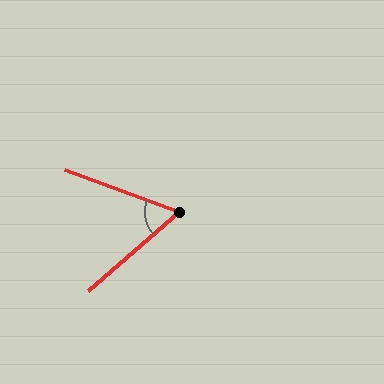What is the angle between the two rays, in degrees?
Approximately 61 degrees.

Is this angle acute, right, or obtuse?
It is acute.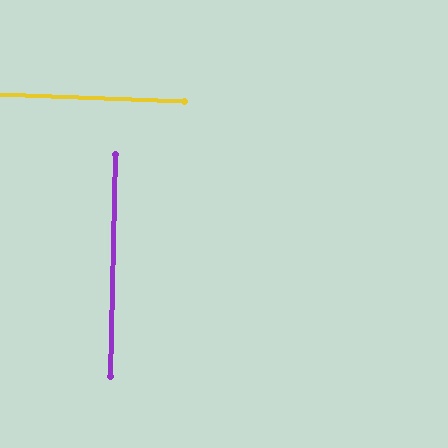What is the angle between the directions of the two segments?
Approximately 89 degrees.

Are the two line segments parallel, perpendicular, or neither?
Perpendicular — they meet at approximately 89°.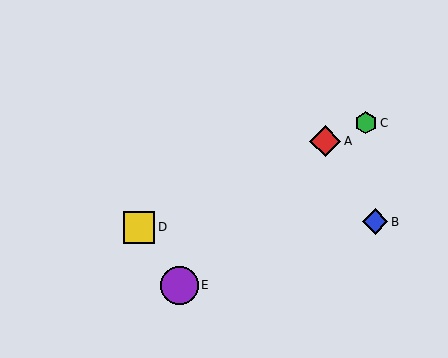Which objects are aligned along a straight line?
Objects A, C, D are aligned along a straight line.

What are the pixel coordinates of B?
Object B is at (375, 222).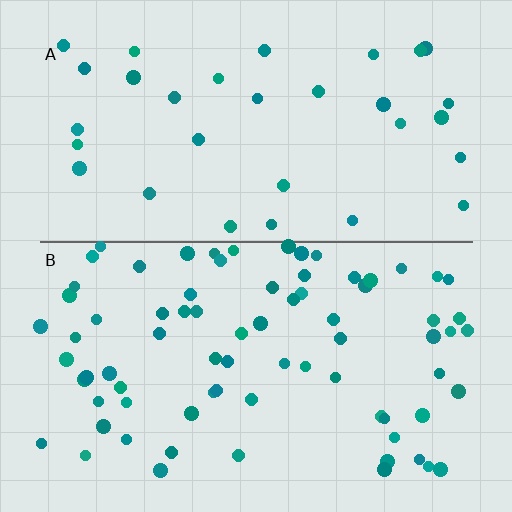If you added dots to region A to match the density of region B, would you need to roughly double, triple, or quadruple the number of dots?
Approximately double.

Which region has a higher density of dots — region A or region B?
B (the bottom).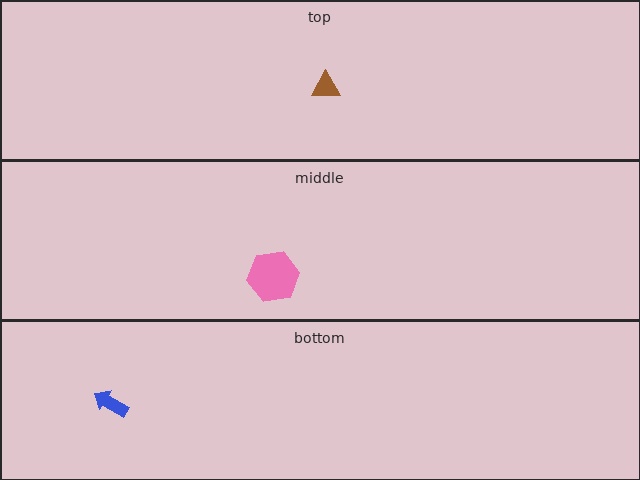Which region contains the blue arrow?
The bottom region.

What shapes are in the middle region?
The pink hexagon.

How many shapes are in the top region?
1.